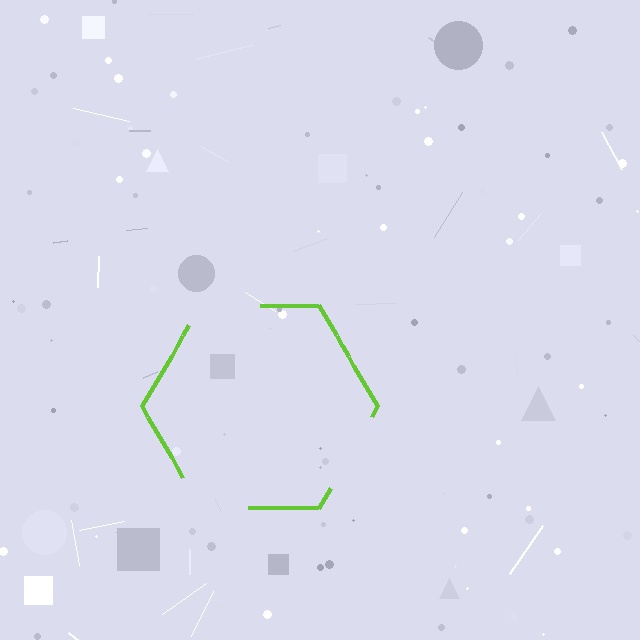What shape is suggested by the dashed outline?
The dashed outline suggests a hexagon.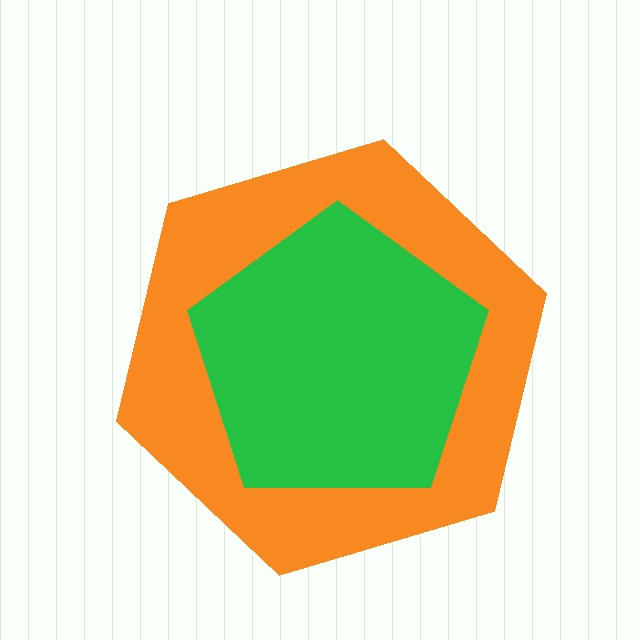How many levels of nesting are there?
2.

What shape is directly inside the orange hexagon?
The green pentagon.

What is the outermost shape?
The orange hexagon.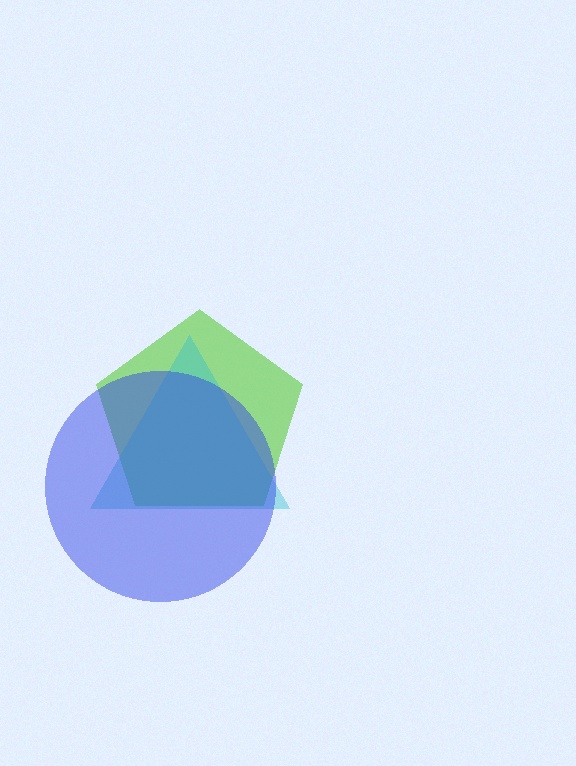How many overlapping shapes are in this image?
There are 3 overlapping shapes in the image.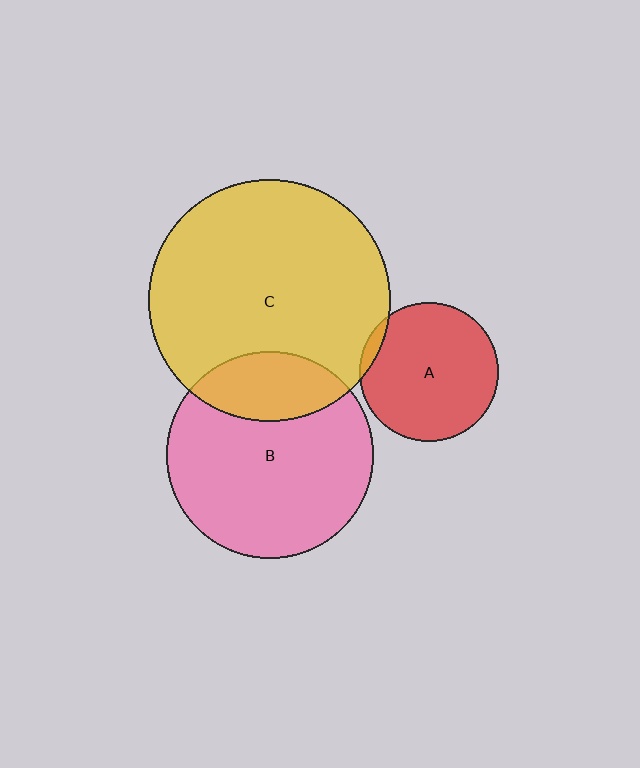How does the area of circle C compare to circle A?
Approximately 3.0 times.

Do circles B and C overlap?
Yes.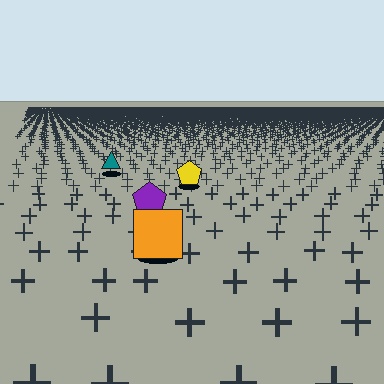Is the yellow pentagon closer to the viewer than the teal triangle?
Yes. The yellow pentagon is closer — you can tell from the texture gradient: the ground texture is coarser near it.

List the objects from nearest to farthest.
From nearest to farthest: the orange square, the purple pentagon, the yellow pentagon, the teal triangle.